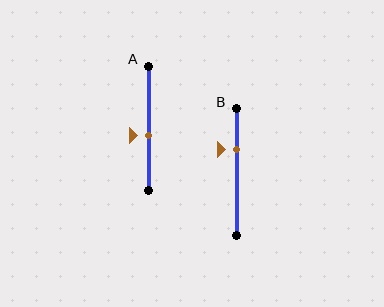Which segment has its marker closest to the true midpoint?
Segment A has its marker closest to the true midpoint.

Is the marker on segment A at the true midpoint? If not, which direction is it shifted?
No, the marker on segment A is shifted downward by about 6% of the segment length.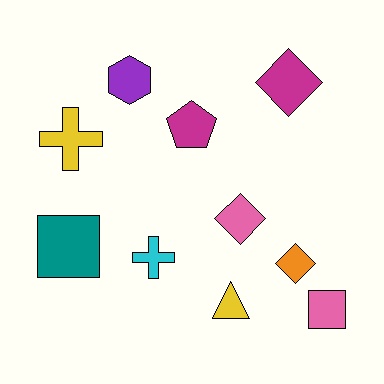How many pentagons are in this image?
There is 1 pentagon.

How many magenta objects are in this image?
There are 2 magenta objects.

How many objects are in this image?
There are 10 objects.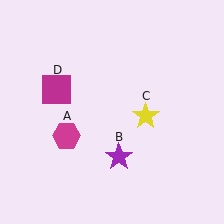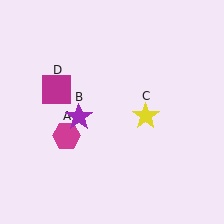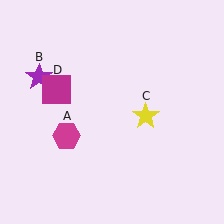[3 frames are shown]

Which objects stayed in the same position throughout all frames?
Magenta hexagon (object A) and yellow star (object C) and magenta square (object D) remained stationary.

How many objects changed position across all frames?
1 object changed position: purple star (object B).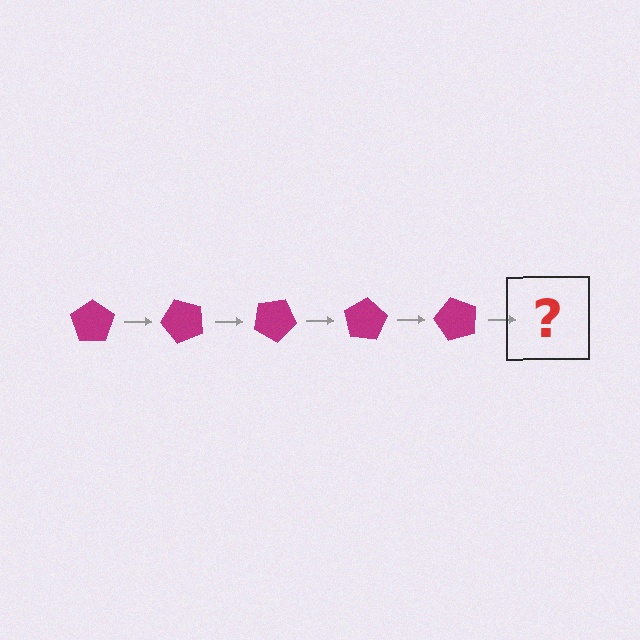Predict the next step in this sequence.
The next step is a magenta pentagon rotated 250 degrees.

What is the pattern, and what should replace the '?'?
The pattern is that the pentagon rotates 50 degrees each step. The '?' should be a magenta pentagon rotated 250 degrees.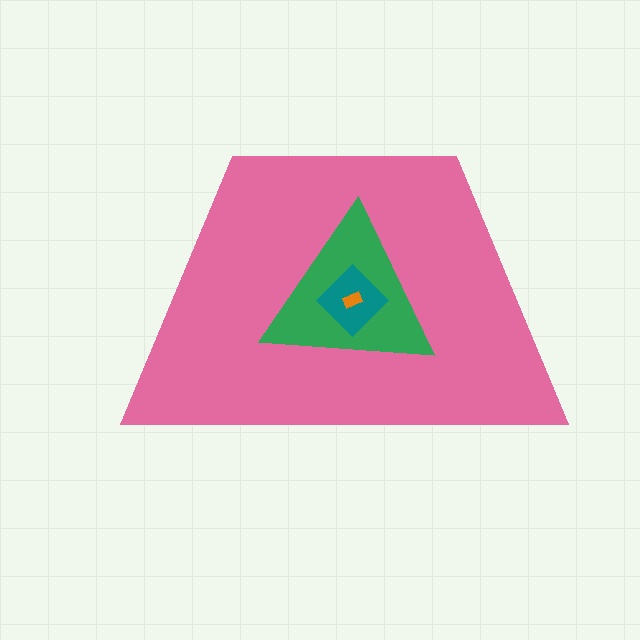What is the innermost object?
The orange rectangle.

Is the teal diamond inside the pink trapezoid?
Yes.